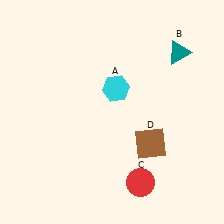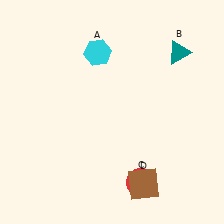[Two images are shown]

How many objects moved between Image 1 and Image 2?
2 objects moved between the two images.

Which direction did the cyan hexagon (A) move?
The cyan hexagon (A) moved up.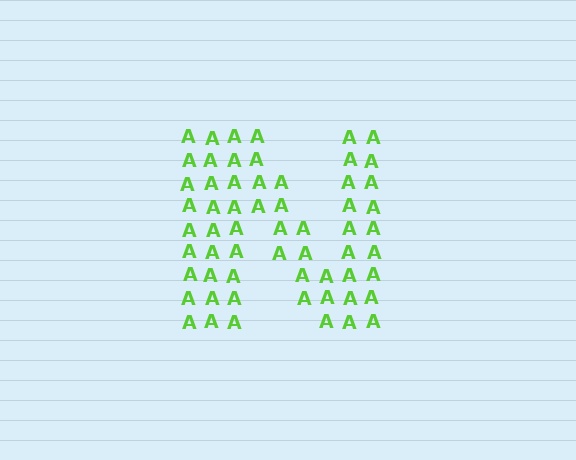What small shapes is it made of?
It is made of small letter A's.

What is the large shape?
The large shape is the letter N.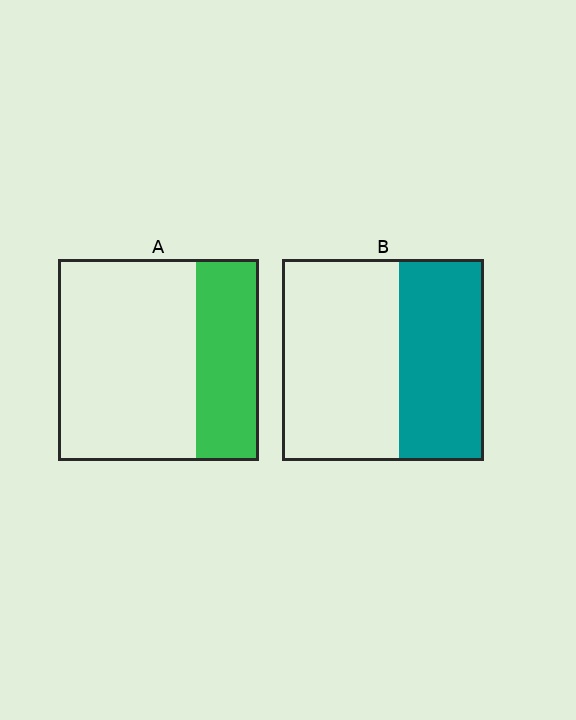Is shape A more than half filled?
No.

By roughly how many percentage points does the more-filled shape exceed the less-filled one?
By roughly 10 percentage points (B over A).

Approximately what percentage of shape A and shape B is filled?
A is approximately 30% and B is approximately 40%.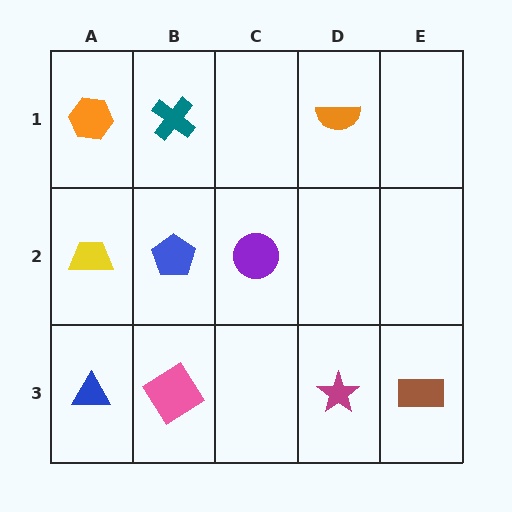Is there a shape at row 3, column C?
No, that cell is empty.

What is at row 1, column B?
A teal cross.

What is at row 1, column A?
An orange hexagon.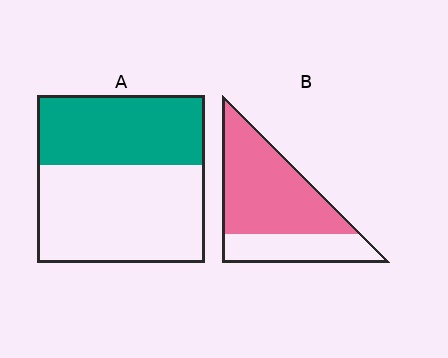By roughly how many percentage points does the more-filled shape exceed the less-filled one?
By roughly 25 percentage points (B over A).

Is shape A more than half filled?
No.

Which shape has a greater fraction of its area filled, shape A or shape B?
Shape B.